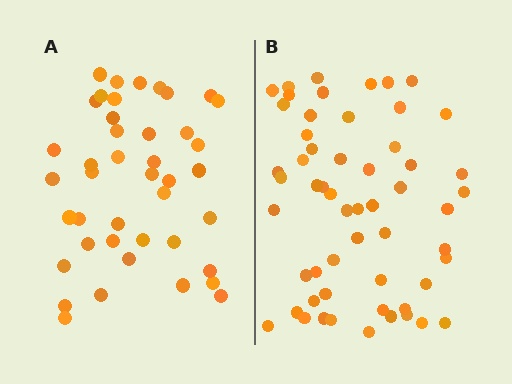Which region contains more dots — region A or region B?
Region B (the right region) has more dots.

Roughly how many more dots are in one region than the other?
Region B has approximately 15 more dots than region A.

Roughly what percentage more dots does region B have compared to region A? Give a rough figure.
About 35% more.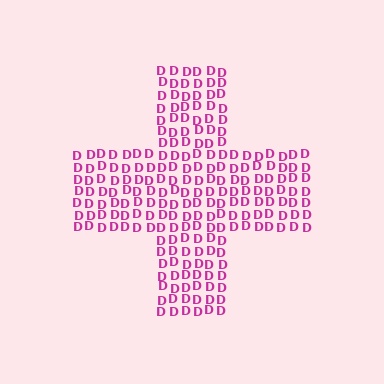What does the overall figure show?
The overall figure shows a cross.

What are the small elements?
The small elements are letter D's.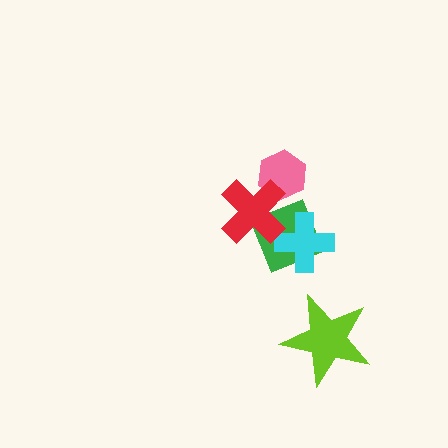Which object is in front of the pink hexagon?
The red cross is in front of the pink hexagon.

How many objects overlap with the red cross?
2 objects overlap with the red cross.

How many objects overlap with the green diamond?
2 objects overlap with the green diamond.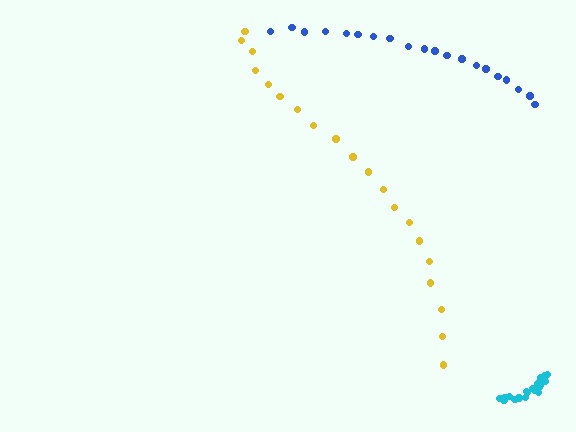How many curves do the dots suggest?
There are 3 distinct paths.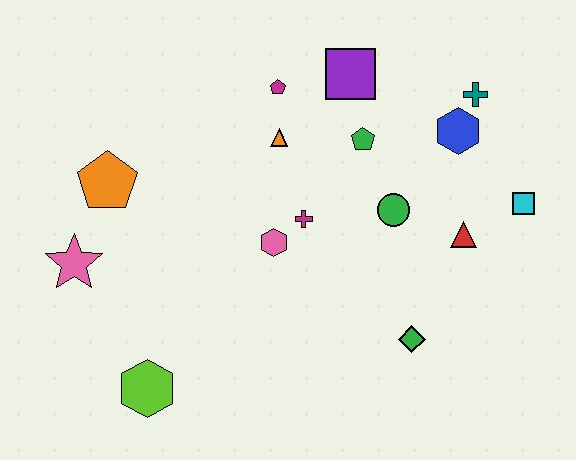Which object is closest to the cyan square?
The red triangle is closest to the cyan square.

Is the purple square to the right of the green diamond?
No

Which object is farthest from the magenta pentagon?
The lime hexagon is farthest from the magenta pentagon.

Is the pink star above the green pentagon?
No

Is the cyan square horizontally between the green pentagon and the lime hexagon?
No